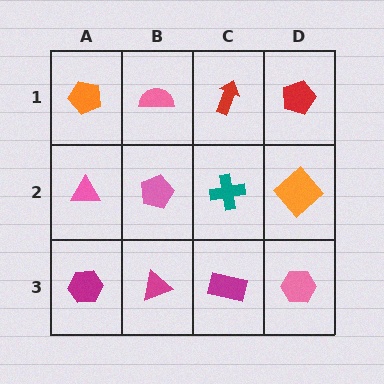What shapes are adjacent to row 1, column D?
An orange diamond (row 2, column D), a red arrow (row 1, column C).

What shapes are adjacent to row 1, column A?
A pink triangle (row 2, column A), a pink semicircle (row 1, column B).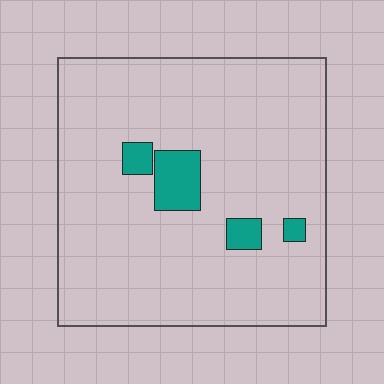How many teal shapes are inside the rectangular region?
4.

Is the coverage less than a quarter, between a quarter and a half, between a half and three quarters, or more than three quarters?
Less than a quarter.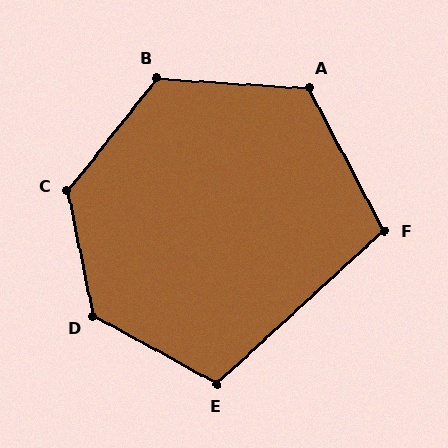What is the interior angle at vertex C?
Approximately 130 degrees (obtuse).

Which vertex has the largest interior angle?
D, at approximately 130 degrees.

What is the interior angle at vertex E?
Approximately 109 degrees (obtuse).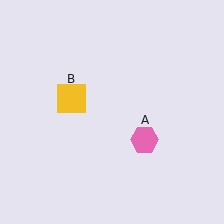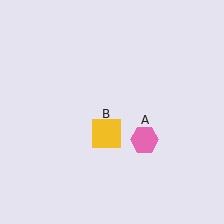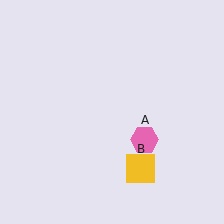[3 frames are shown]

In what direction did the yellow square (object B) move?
The yellow square (object B) moved down and to the right.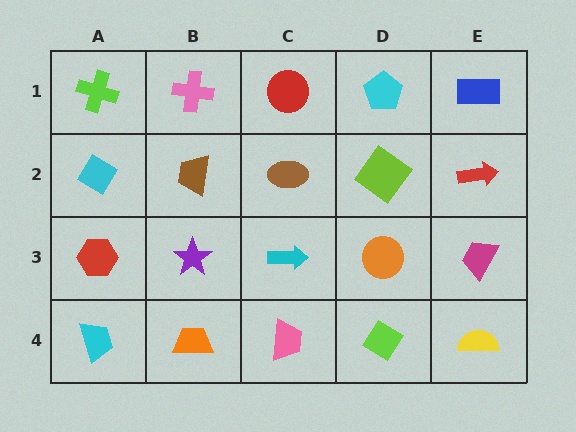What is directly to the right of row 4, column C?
A lime diamond.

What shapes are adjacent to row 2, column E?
A blue rectangle (row 1, column E), a magenta trapezoid (row 3, column E), a lime diamond (row 2, column D).